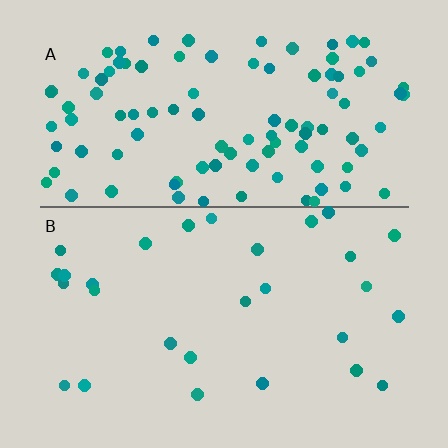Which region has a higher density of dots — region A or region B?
A (the top).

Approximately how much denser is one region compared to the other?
Approximately 3.7× — region A over region B.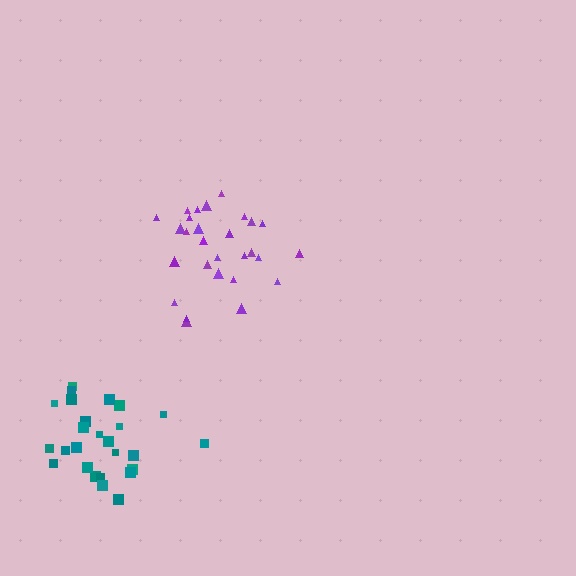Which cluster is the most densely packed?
Purple.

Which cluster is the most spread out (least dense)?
Teal.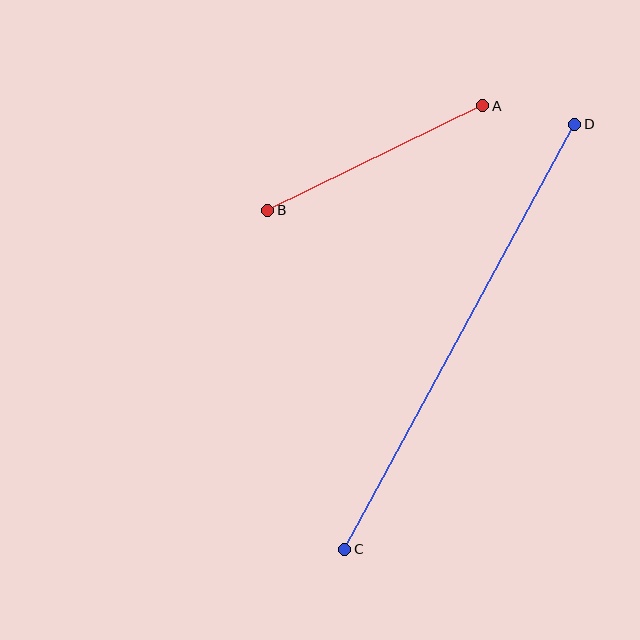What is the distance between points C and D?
The distance is approximately 483 pixels.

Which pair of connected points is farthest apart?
Points C and D are farthest apart.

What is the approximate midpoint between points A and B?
The midpoint is at approximately (375, 158) pixels.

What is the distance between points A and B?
The distance is approximately 239 pixels.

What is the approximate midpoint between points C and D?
The midpoint is at approximately (460, 337) pixels.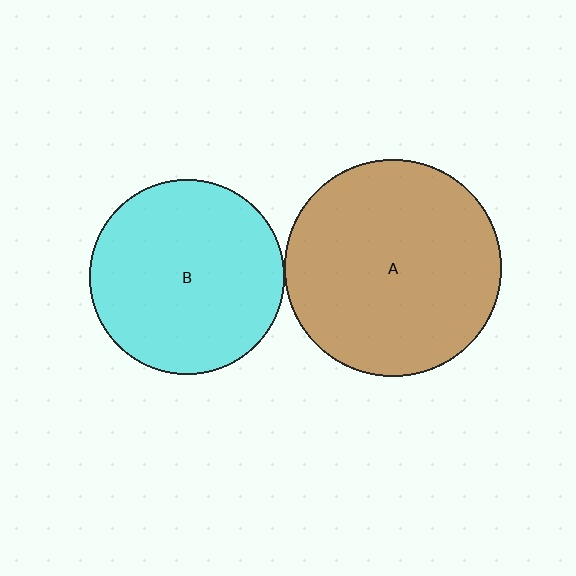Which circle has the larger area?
Circle A (brown).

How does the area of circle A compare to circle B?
Approximately 1.2 times.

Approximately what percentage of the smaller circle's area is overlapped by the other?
Approximately 5%.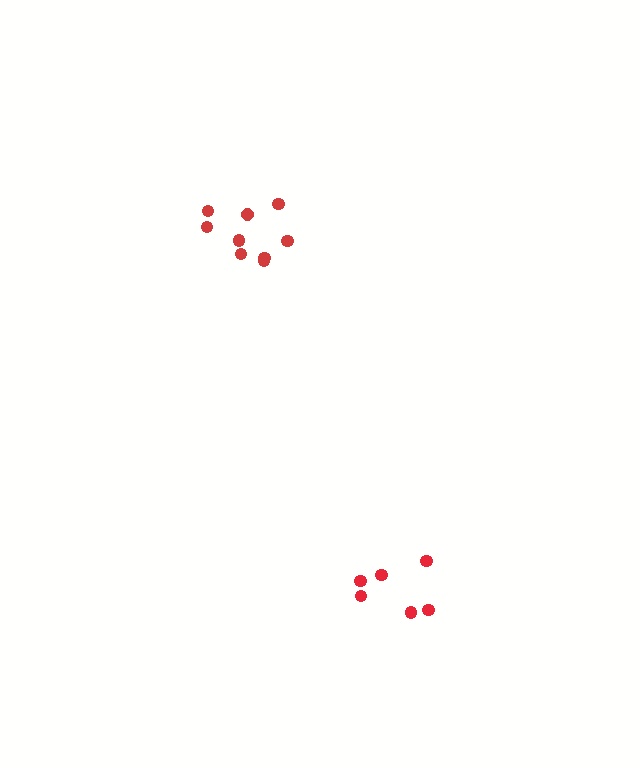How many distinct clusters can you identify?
There are 2 distinct clusters.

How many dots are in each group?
Group 1: 9 dots, Group 2: 6 dots (15 total).